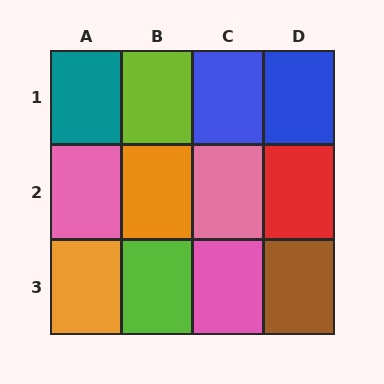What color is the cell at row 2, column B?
Orange.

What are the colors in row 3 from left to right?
Orange, lime, pink, brown.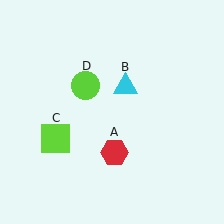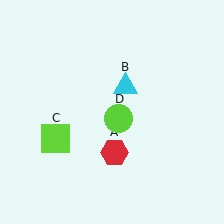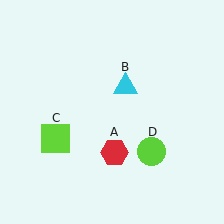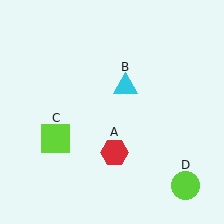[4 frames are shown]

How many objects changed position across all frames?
1 object changed position: lime circle (object D).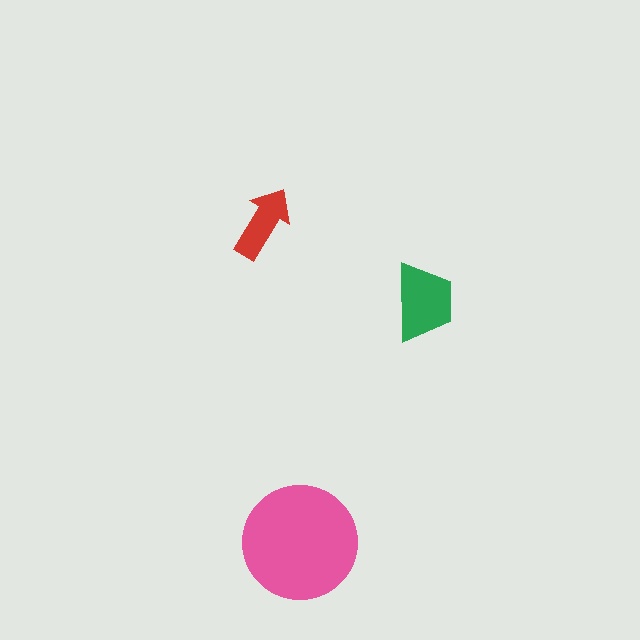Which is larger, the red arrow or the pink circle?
The pink circle.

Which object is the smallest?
The red arrow.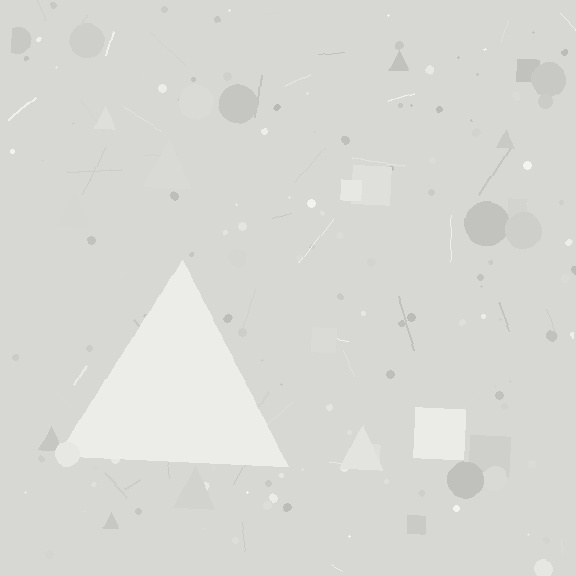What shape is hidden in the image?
A triangle is hidden in the image.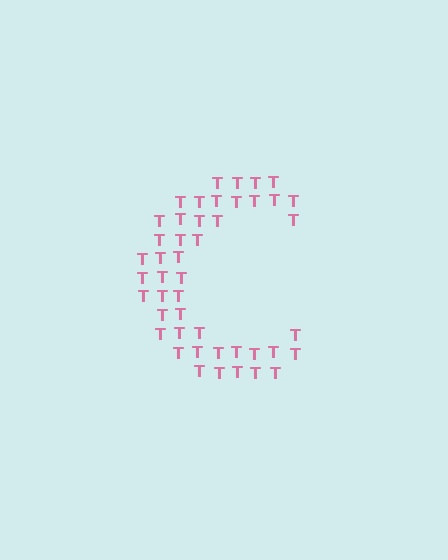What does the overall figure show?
The overall figure shows the letter C.